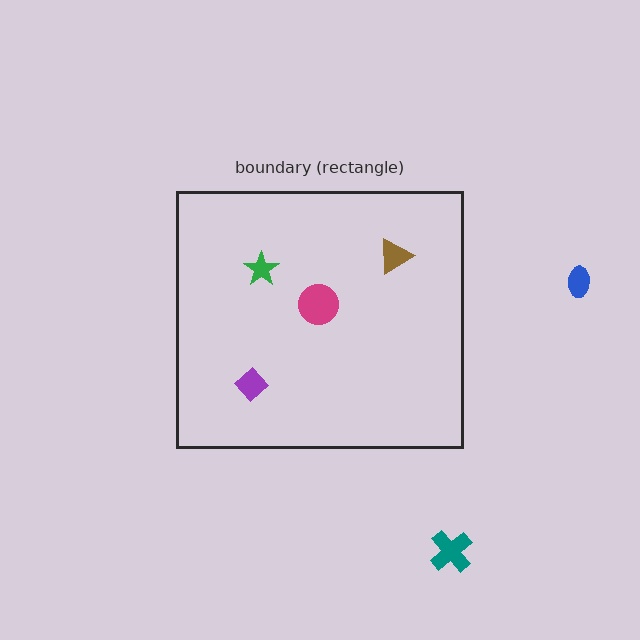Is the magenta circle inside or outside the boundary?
Inside.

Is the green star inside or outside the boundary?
Inside.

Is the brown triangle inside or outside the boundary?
Inside.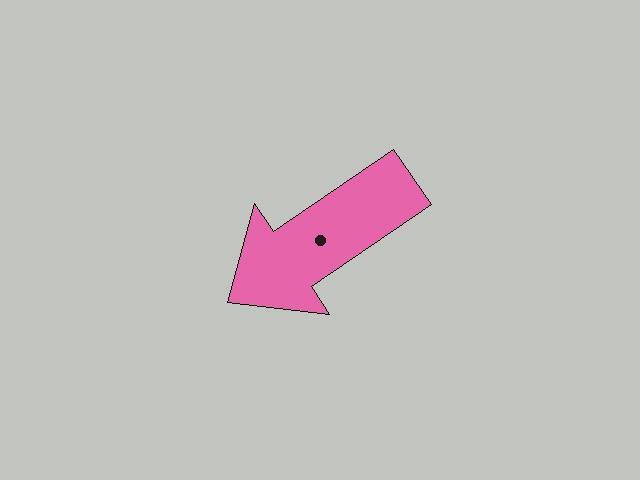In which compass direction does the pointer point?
Southwest.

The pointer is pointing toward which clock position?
Roughly 8 o'clock.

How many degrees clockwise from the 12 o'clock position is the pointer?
Approximately 236 degrees.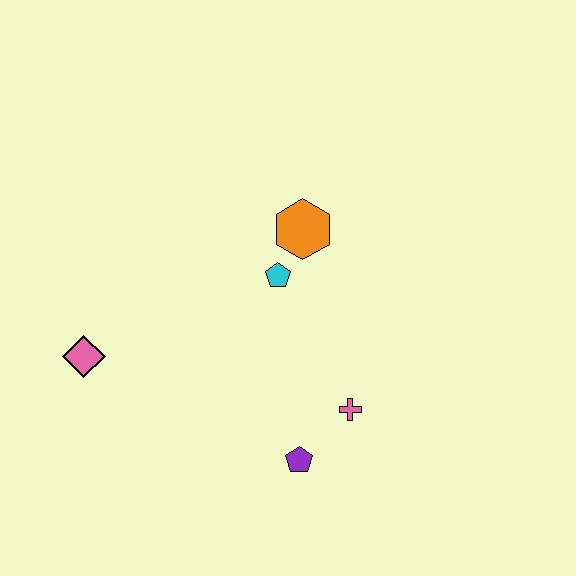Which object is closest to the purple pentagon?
The pink cross is closest to the purple pentagon.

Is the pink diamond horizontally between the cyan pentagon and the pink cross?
No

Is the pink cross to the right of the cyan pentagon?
Yes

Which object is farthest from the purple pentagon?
The pink diamond is farthest from the purple pentagon.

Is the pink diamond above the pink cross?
Yes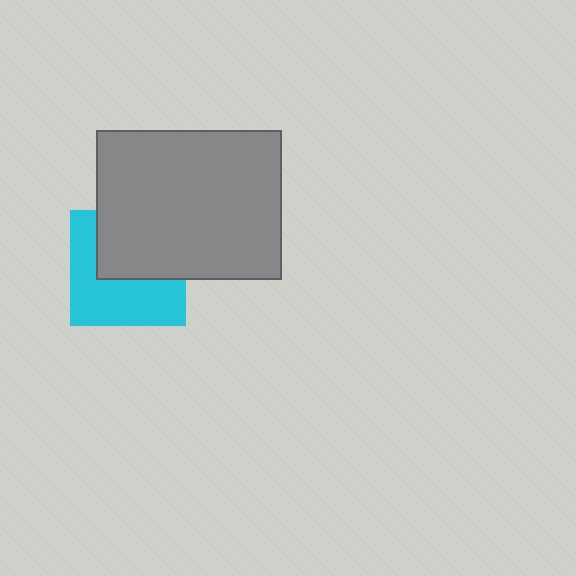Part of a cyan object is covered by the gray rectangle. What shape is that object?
It is a square.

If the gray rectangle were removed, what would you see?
You would see the complete cyan square.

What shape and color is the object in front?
The object in front is a gray rectangle.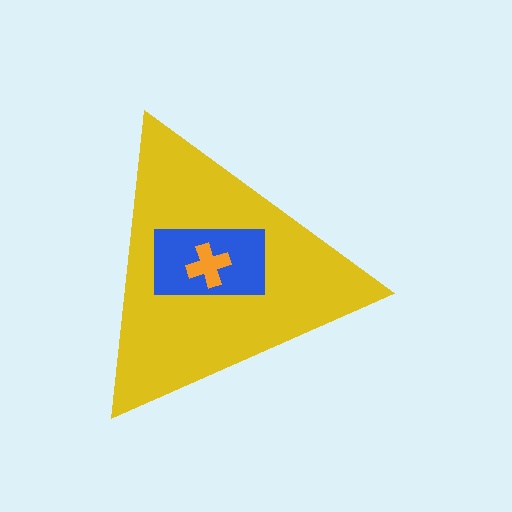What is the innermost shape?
The orange cross.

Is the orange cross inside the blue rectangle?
Yes.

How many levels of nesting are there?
3.